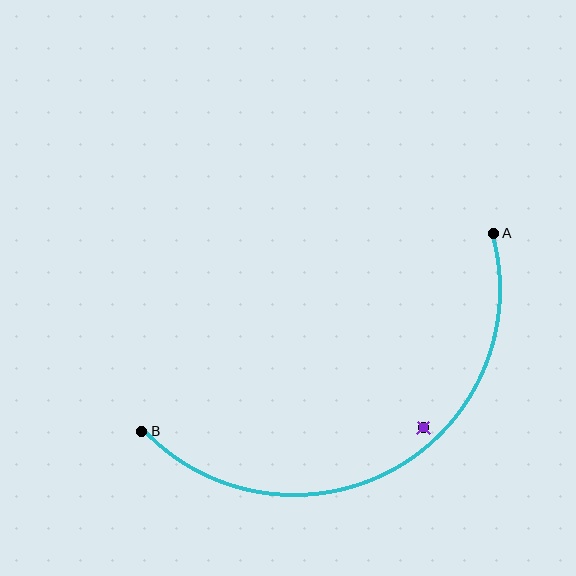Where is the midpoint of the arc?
The arc midpoint is the point on the curve farthest from the straight line joining A and B. It sits below that line.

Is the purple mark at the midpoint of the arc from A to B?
No — the purple mark does not lie on the arc at all. It sits slightly inside the curve.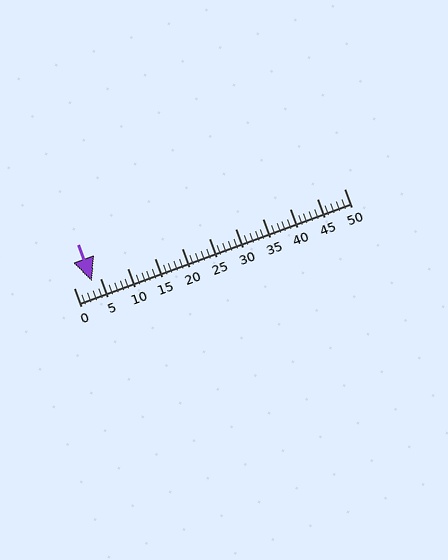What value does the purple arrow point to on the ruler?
The purple arrow points to approximately 3.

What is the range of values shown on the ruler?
The ruler shows values from 0 to 50.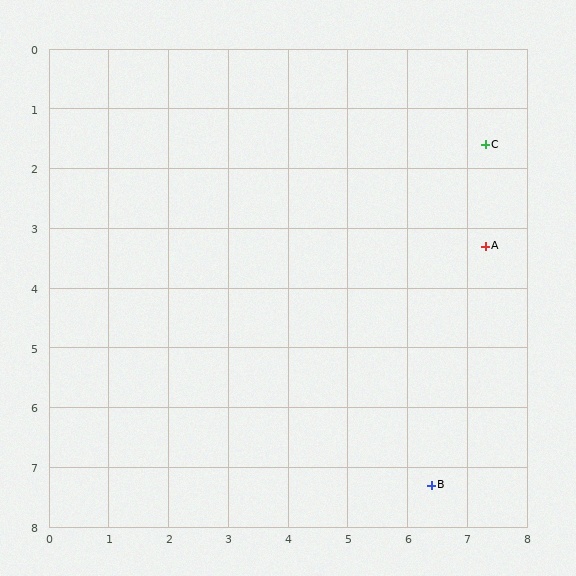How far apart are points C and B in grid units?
Points C and B are about 5.8 grid units apart.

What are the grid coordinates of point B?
Point B is at approximately (6.4, 7.3).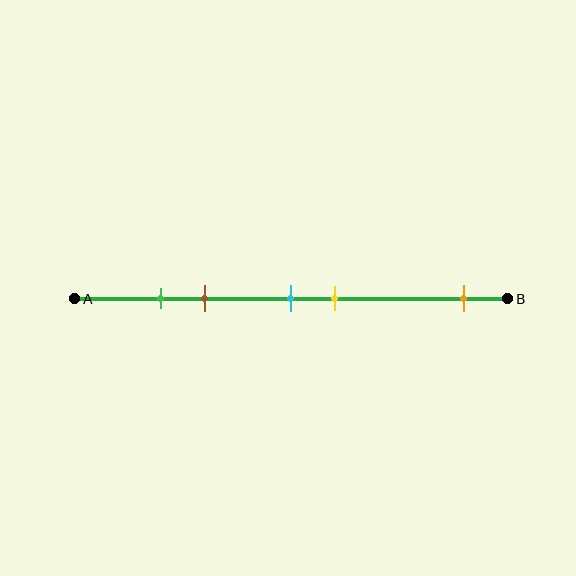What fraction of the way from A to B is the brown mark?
The brown mark is approximately 30% (0.3) of the way from A to B.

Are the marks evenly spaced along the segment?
No, the marks are not evenly spaced.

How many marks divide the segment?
There are 5 marks dividing the segment.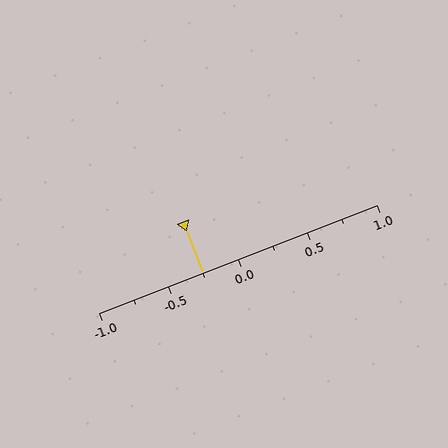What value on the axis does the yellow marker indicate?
The marker indicates approximately -0.25.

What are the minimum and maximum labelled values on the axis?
The axis runs from -1.0 to 1.0.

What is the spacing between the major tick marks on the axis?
The major ticks are spaced 0.5 apart.